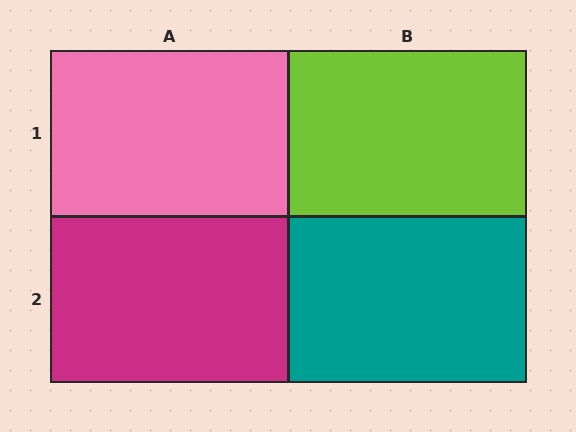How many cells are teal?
1 cell is teal.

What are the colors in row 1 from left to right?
Pink, lime.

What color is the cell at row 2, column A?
Magenta.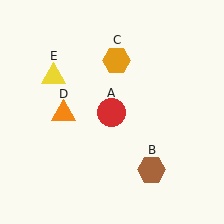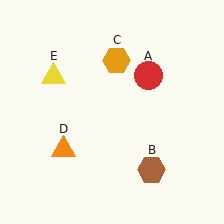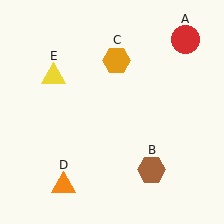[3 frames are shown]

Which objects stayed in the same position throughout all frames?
Brown hexagon (object B) and orange hexagon (object C) and yellow triangle (object E) remained stationary.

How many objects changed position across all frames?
2 objects changed position: red circle (object A), orange triangle (object D).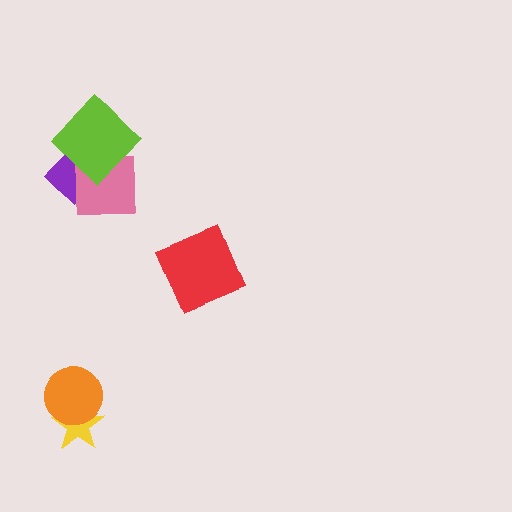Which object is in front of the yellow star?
The orange circle is in front of the yellow star.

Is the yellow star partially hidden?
Yes, it is partially covered by another shape.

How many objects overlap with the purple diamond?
2 objects overlap with the purple diamond.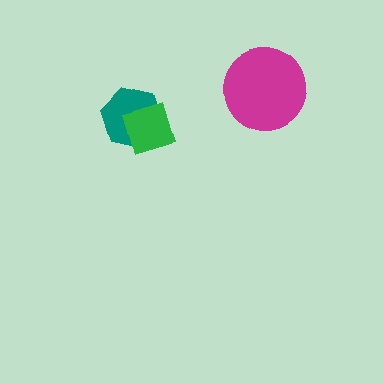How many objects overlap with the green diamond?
1 object overlaps with the green diamond.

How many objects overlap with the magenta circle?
0 objects overlap with the magenta circle.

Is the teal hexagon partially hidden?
Yes, it is partially covered by another shape.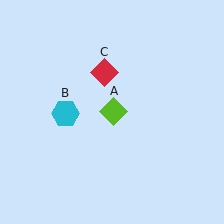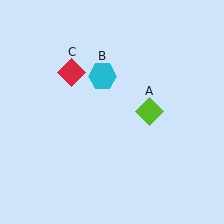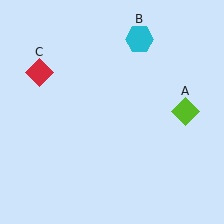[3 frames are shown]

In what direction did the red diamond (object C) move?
The red diamond (object C) moved left.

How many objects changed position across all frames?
3 objects changed position: lime diamond (object A), cyan hexagon (object B), red diamond (object C).